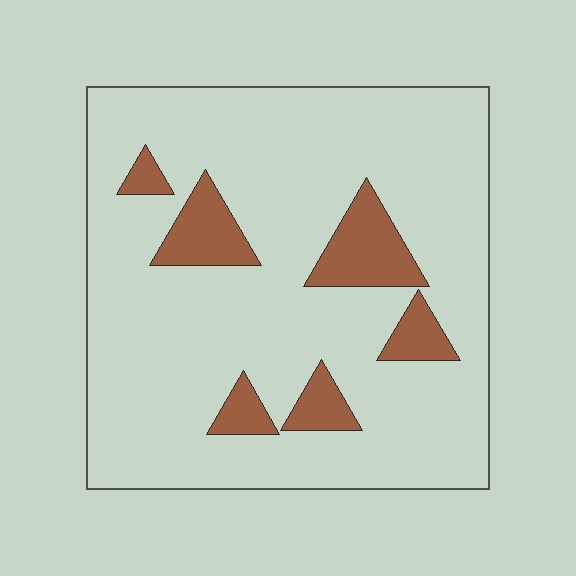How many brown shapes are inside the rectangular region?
6.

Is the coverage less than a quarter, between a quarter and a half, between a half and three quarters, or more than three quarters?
Less than a quarter.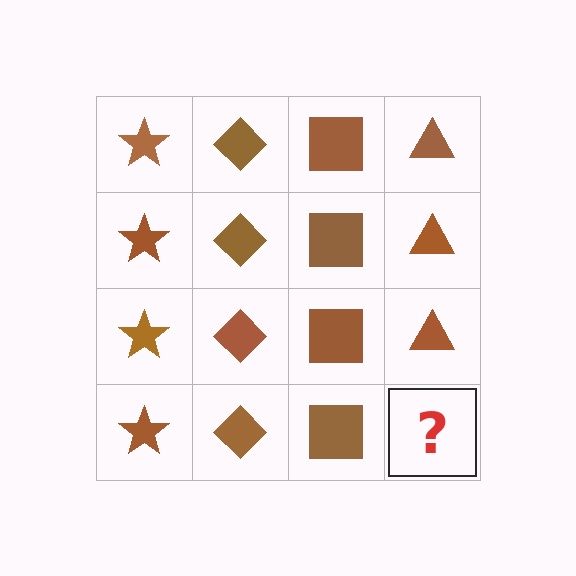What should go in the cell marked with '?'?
The missing cell should contain a brown triangle.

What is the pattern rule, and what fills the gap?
The rule is that each column has a consistent shape. The gap should be filled with a brown triangle.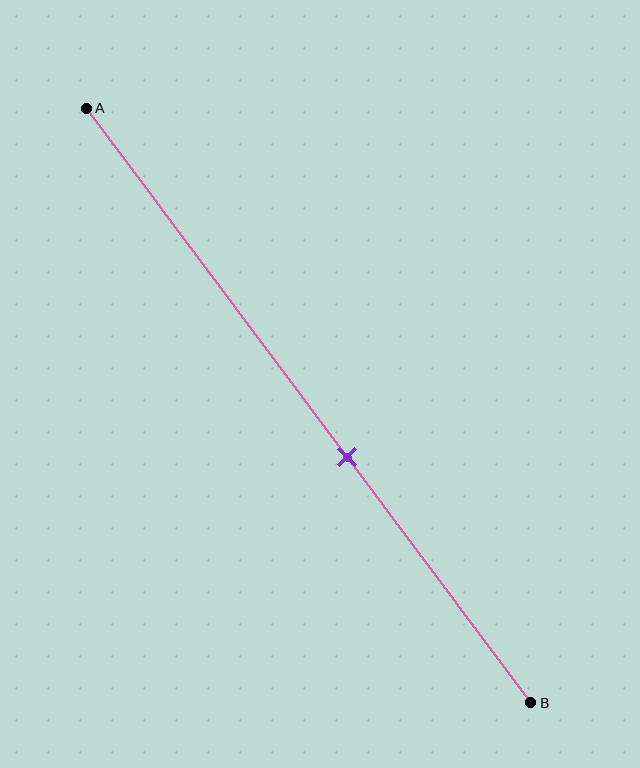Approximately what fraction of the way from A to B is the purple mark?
The purple mark is approximately 60% of the way from A to B.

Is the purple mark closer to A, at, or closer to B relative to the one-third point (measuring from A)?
The purple mark is closer to point B than the one-third point of segment AB.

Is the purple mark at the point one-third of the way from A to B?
No, the mark is at about 60% from A, not at the 33% one-third point.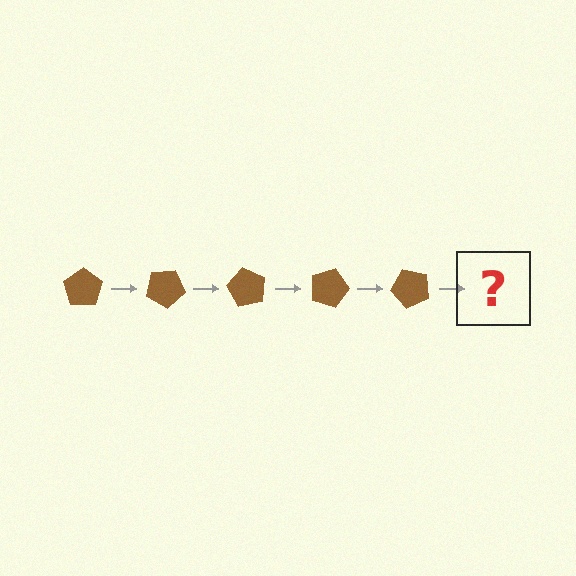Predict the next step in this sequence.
The next step is a brown pentagon rotated 150 degrees.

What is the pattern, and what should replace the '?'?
The pattern is that the pentagon rotates 30 degrees each step. The '?' should be a brown pentagon rotated 150 degrees.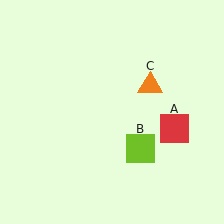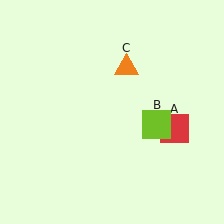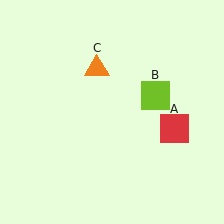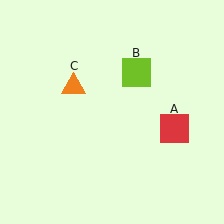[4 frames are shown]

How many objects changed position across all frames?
2 objects changed position: lime square (object B), orange triangle (object C).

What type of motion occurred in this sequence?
The lime square (object B), orange triangle (object C) rotated counterclockwise around the center of the scene.